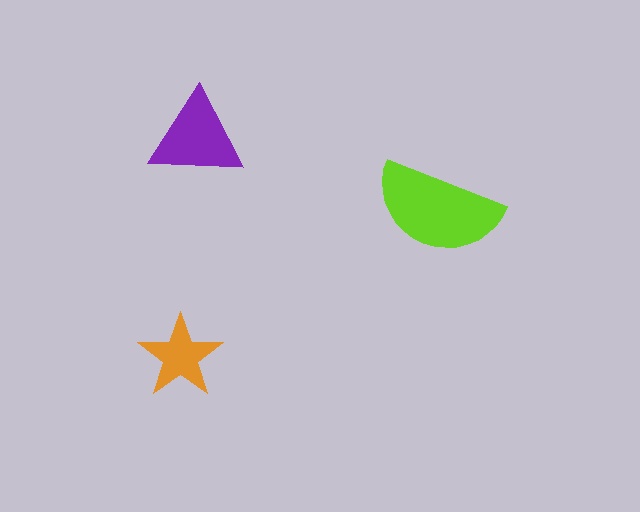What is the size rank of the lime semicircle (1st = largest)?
1st.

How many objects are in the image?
There are 3 objects in the image.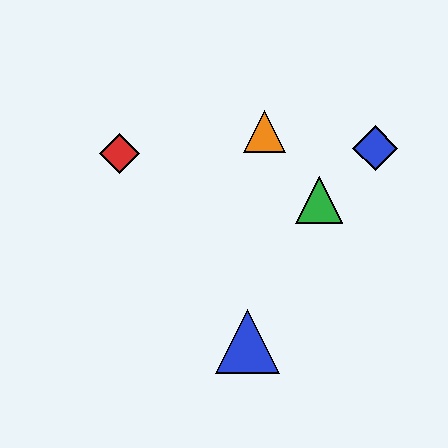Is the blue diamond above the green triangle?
Yes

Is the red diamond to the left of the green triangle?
Yes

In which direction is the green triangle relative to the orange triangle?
The green triangle is below the orange triangle.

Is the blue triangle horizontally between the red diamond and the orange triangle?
Yes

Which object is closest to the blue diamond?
The green triangle is closest to the blue diamond.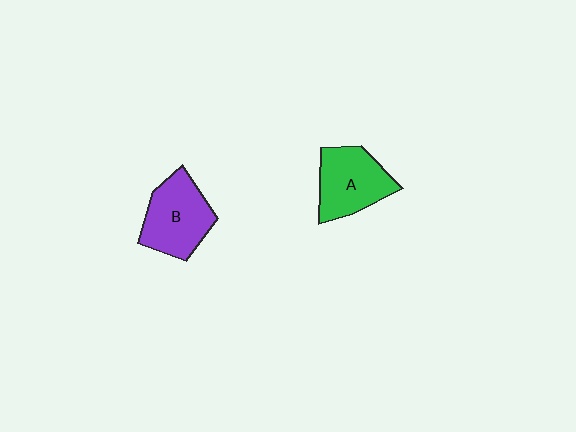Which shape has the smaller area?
Shape A (green).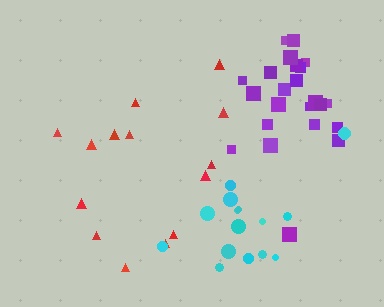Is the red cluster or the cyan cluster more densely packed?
Cyan.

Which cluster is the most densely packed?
Purple.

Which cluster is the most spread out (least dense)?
Red.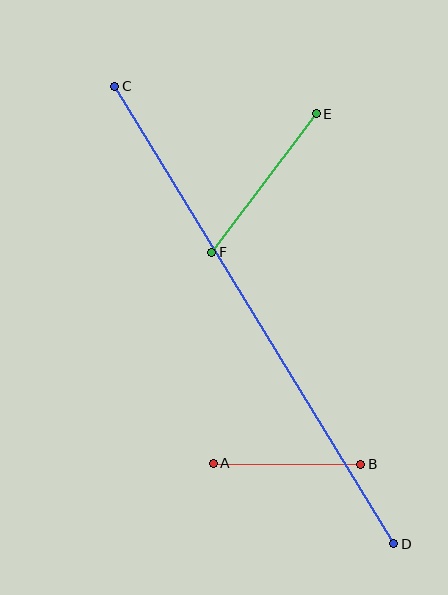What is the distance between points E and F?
The distance is approximately 173 pixels.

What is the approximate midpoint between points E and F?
The midpoint is at approximately (264, 183) pixels.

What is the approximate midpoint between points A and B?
The midpoint is at approximately (287, 464) pixels.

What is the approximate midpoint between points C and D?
The midpoint is at approximately (254, 315) pixels.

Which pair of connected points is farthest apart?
Points C and D are farthest apart.